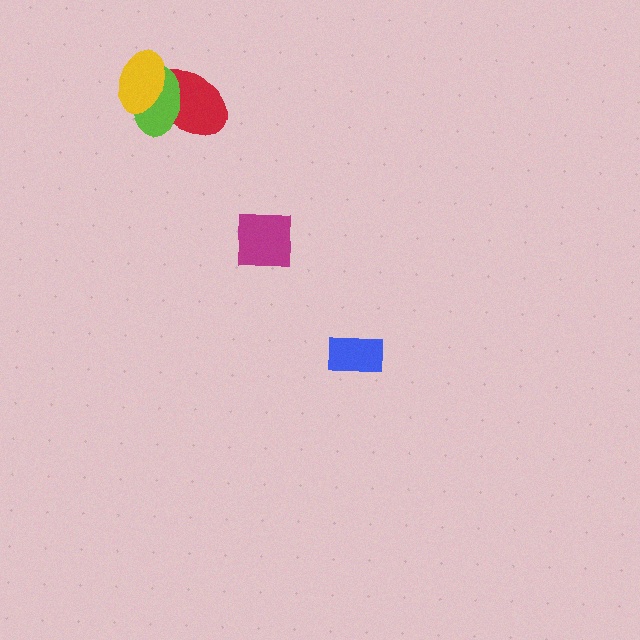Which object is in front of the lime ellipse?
The yellow ellipse is in front of the lime ellipse.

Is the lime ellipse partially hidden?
Yes, it is partially covered by another shape.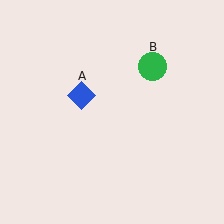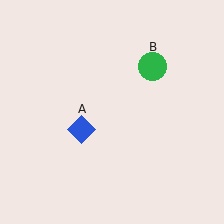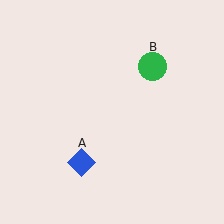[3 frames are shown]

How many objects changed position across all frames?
1 object changed position: blue diamond (object A).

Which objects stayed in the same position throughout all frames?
Green circle (object B) remained stationary.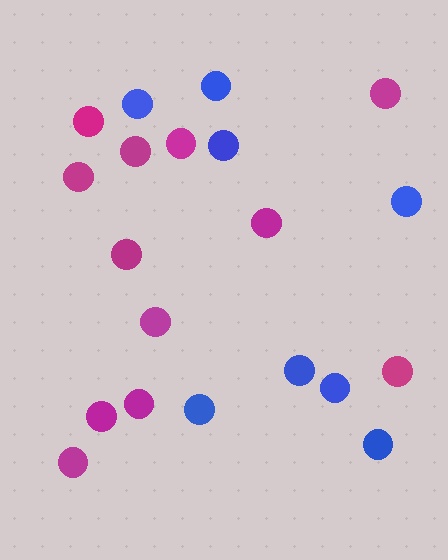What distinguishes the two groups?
There are 2 groups: one group of blue circles (8) and one group of magenta circles (12).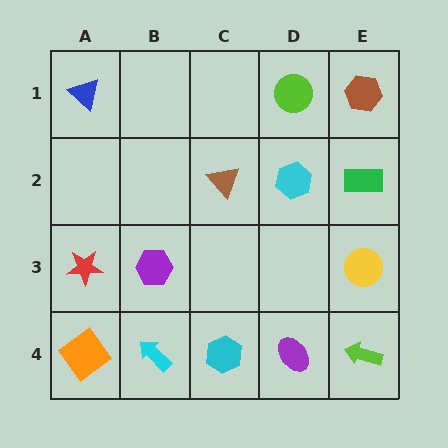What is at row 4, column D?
A purple ellipse.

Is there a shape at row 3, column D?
No, that cell is empty.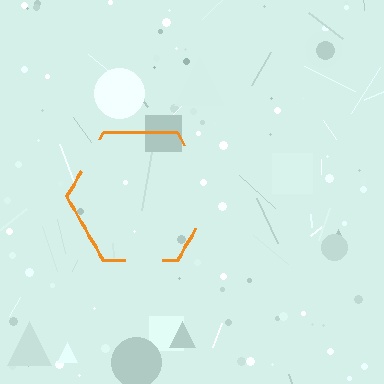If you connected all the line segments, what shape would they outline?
They would outline a hexagon.